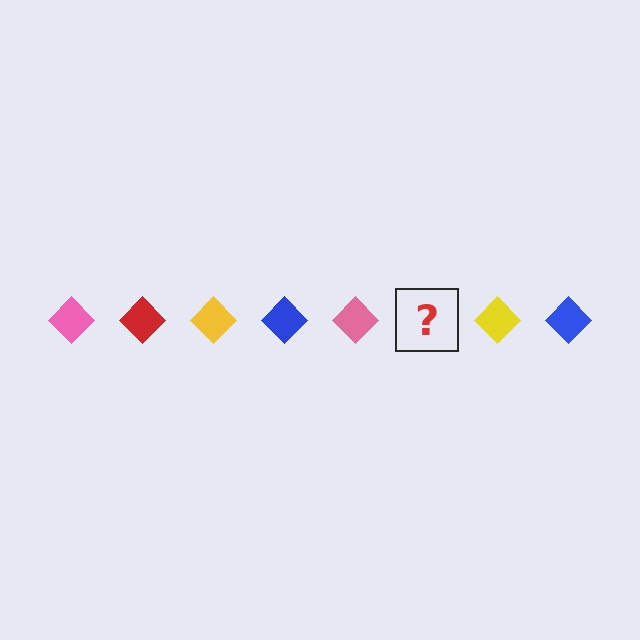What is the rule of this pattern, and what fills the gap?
The rule is that the pattern cycles through pink, red, yellow, blue diamonds. The gap should be filled with a red diamond.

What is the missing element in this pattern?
The missing element is a red diamond.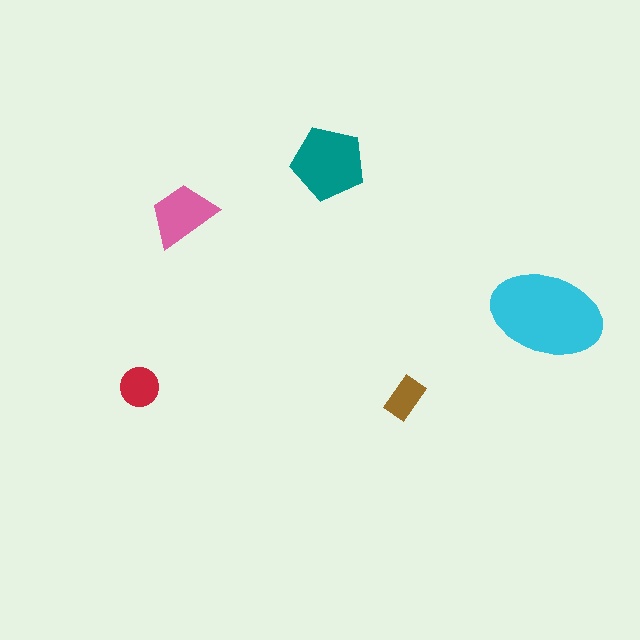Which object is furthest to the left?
The red circle is leftmost.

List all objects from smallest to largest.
The brown rectangle, the red circle, the pink trapezoid, the teal pentagon, the cyan ellipse.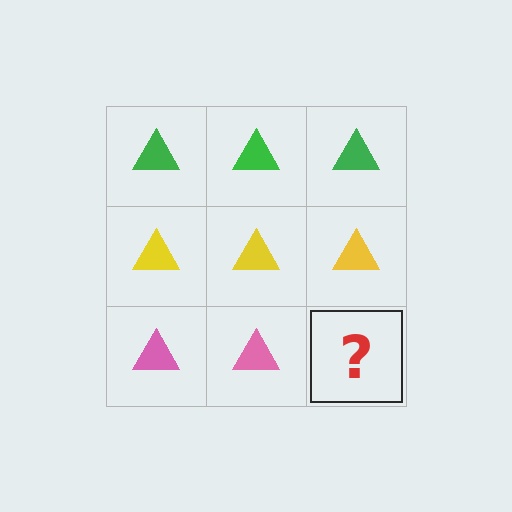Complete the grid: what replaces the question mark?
The question mark should be replaced with a pink triangle.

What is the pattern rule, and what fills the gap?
The rule is that each row has a consistent color. The gap should be filled with a pink triangle.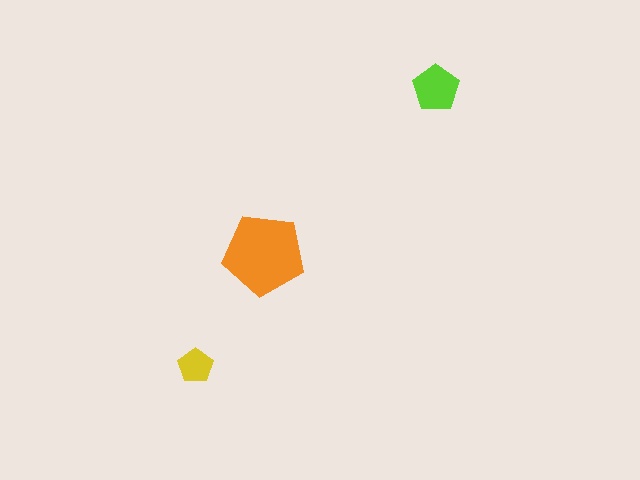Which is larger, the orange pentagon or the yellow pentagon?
The orange one.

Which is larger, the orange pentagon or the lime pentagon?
The orange one.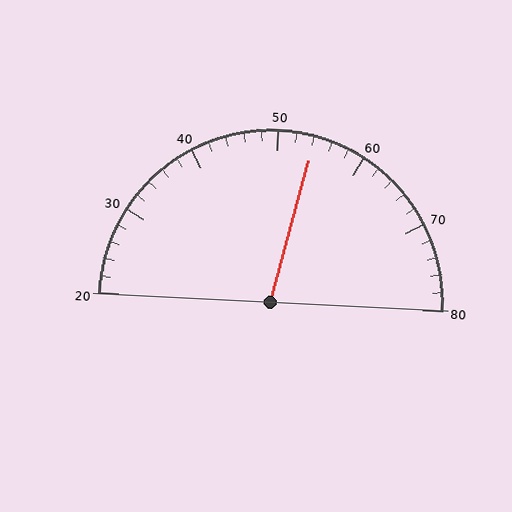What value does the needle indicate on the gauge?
The needle indicates approximately 54.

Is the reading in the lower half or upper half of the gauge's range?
The reading is in the upper half of the range (20 to 80).